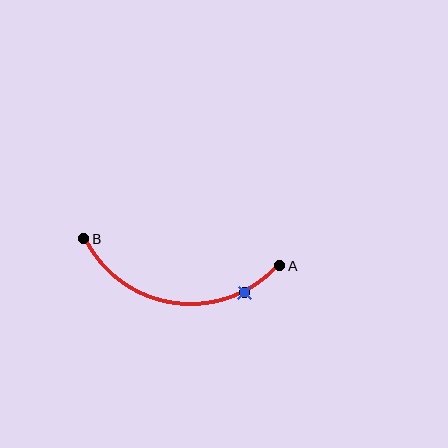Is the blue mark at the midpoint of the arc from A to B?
No. The blue mark lies on the arc but is closer to endpoint A. The arc midpoint would be at the point on the curve equidistant along the arc from both A and B.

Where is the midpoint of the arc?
The arc midpoint is the point on the curve farthest from the straight line joining A and B. It sits below that line.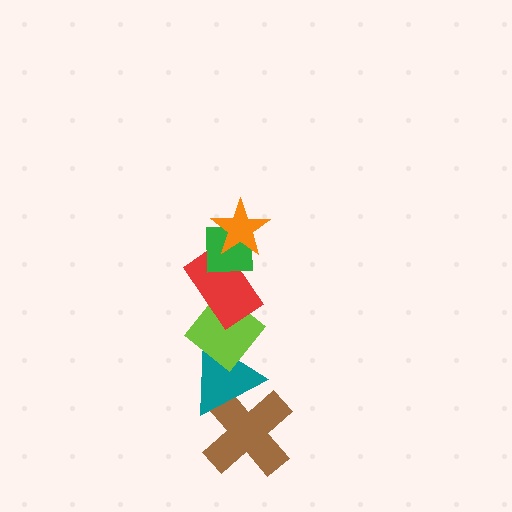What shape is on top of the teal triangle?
The lime diamond is on top of the teal triangle.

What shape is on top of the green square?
The orange star is on top of the green square.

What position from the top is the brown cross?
The brown cross is 6th from the top.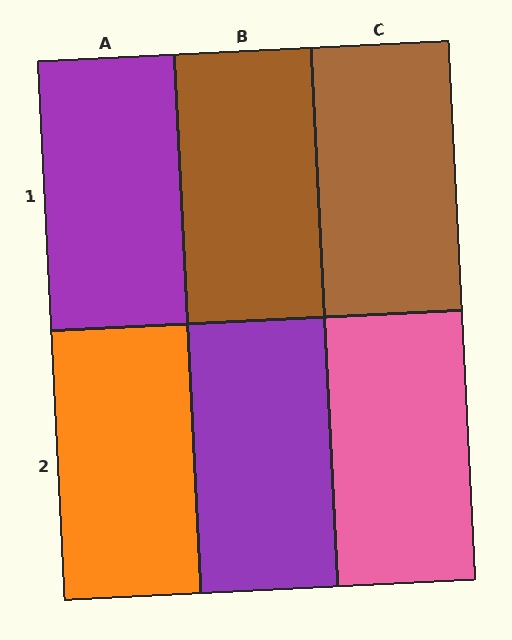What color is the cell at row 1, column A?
Purple.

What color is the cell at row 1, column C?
Brown.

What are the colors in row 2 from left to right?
Orange, purple, pink.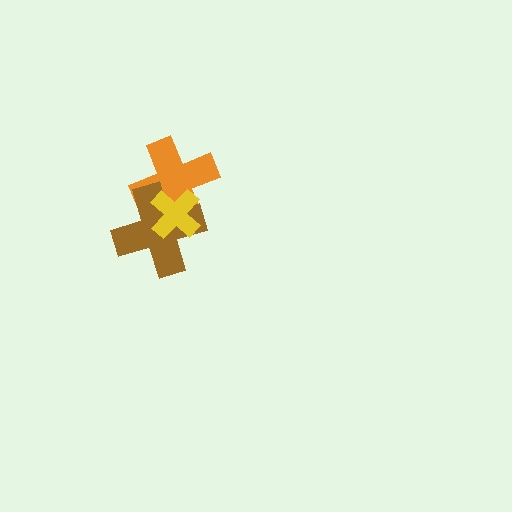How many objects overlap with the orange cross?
2 objects overlap with the orange cross.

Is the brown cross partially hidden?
Yes, it is partially covered by another shape.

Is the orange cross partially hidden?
Yes, it is partially covered by another shape.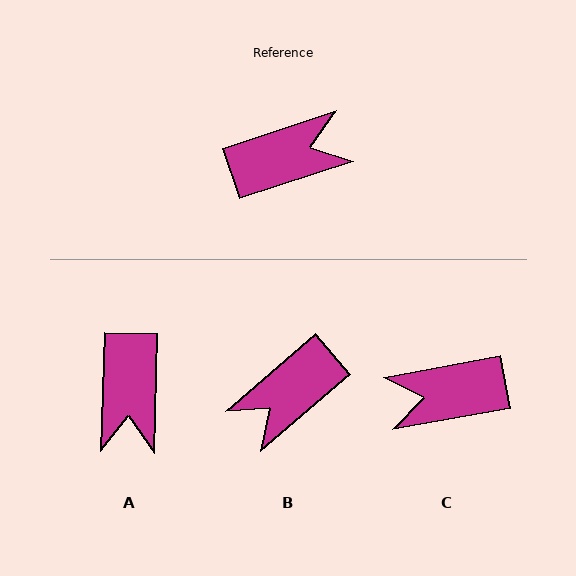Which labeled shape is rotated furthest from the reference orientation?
C, about 172 degrees away.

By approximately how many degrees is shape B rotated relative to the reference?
Approximately 158 degrees clockwise.